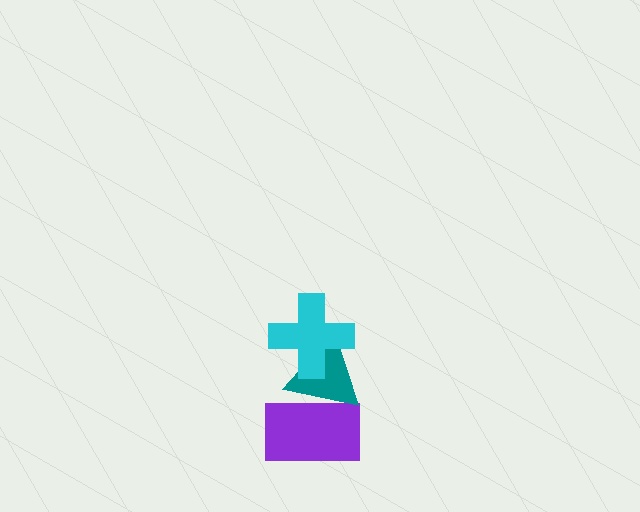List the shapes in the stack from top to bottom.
From top to bottom: the cyan cross, the teal triangle, the purple rectangle.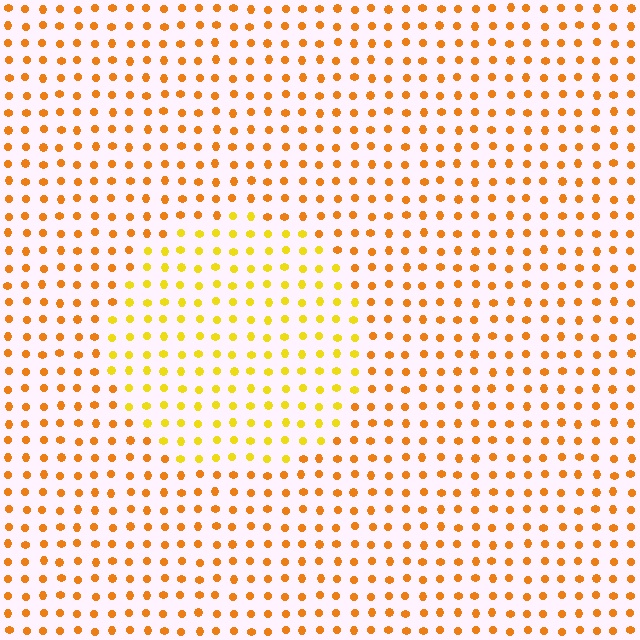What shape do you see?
I see a circle.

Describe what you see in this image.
The image is filled with small orange elements in a uniform arrangement. A circle-shaped region is visible where the elements are tinted to a slightly different hue, forming a subtle color boundary.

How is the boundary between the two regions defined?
The boundary is defined purely by a slight shift in hue (about 26 degrees). Spacing, size, and orientation are identical on both sides.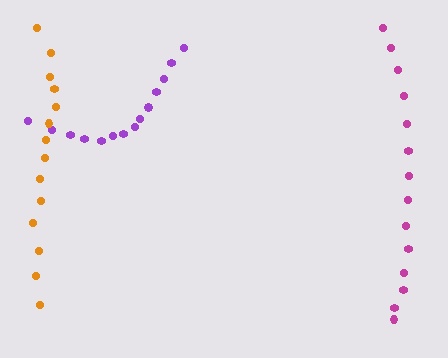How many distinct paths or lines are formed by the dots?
There are 3 distinct paths.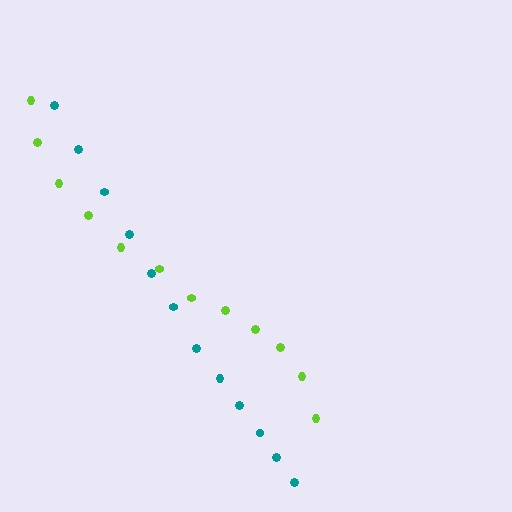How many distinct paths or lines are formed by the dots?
There are 2 distinct paths.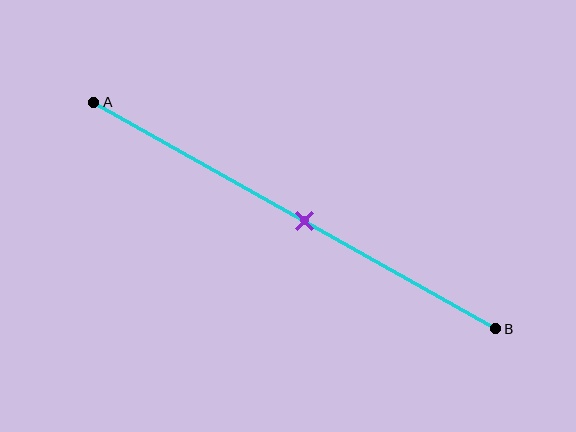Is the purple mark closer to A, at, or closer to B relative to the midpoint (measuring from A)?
The purple mark is approximately at the midpoint of segment AB.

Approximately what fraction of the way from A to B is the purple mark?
The purple mark is approximately 50% of the way from A to B.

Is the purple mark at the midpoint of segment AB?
Yes, the mark is approximately at the midpoint.